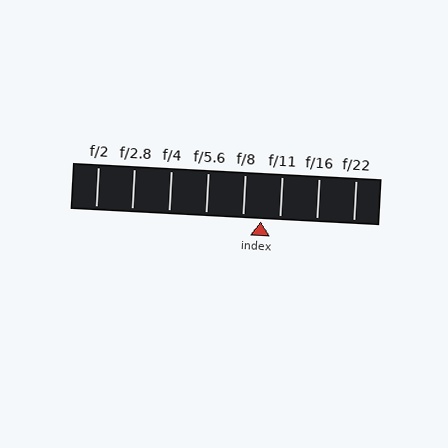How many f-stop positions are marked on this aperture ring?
There are 8 f-stop positions marked.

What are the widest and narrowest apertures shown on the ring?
The widest aperture shown is f/2 and the narrowest is f/22.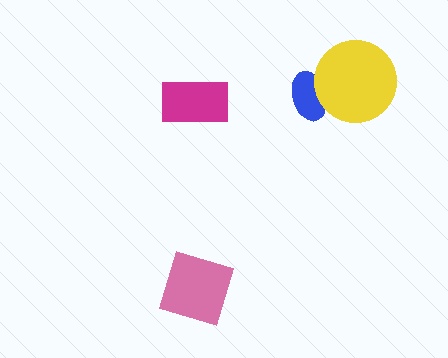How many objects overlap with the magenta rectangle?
0 objects overlap with the magenta rectangle.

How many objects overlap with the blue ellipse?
1 object overlaps with the blue ellipse.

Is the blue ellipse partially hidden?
Yes, it is partially covered by another shape.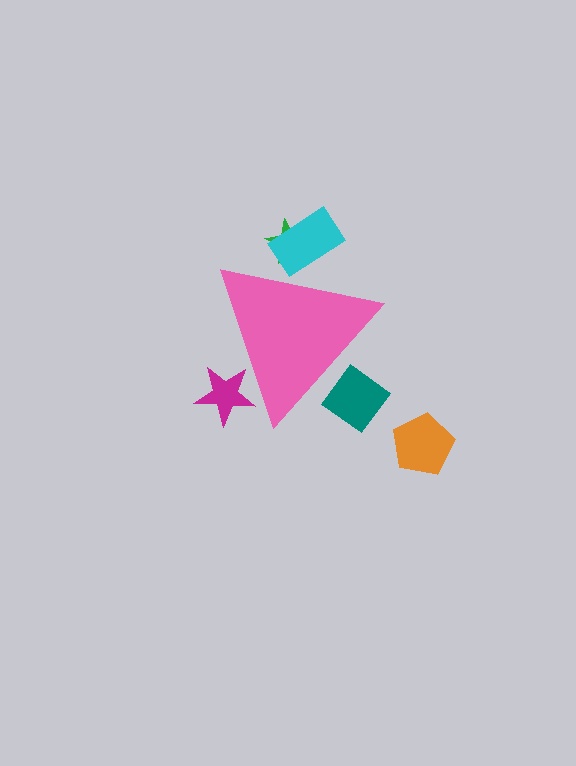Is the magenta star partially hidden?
Yes, the magenta star is partially hidden behind the pink triangle.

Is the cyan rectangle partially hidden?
Yes, the cyan rectangle is partially hidden behind the pink triangle.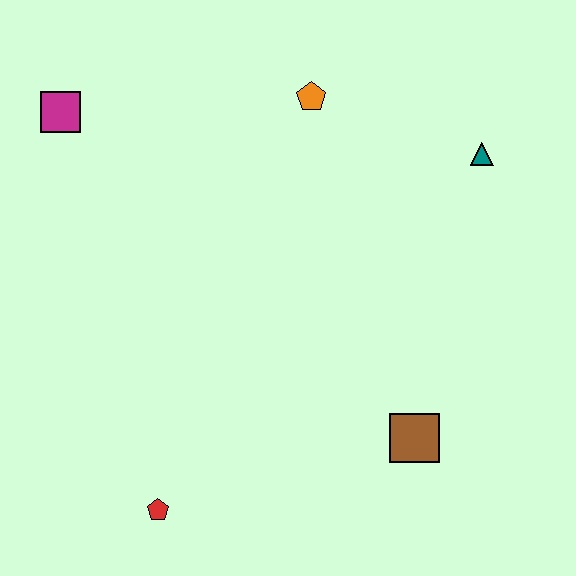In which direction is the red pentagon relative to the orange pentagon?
The red pentagon is below the orange pentagon.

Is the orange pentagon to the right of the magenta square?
Yes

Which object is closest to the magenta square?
The orange pentagon is closest to the magenta square.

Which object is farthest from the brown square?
The magenta square is farthest from the brown square.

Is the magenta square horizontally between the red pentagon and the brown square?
No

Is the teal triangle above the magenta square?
No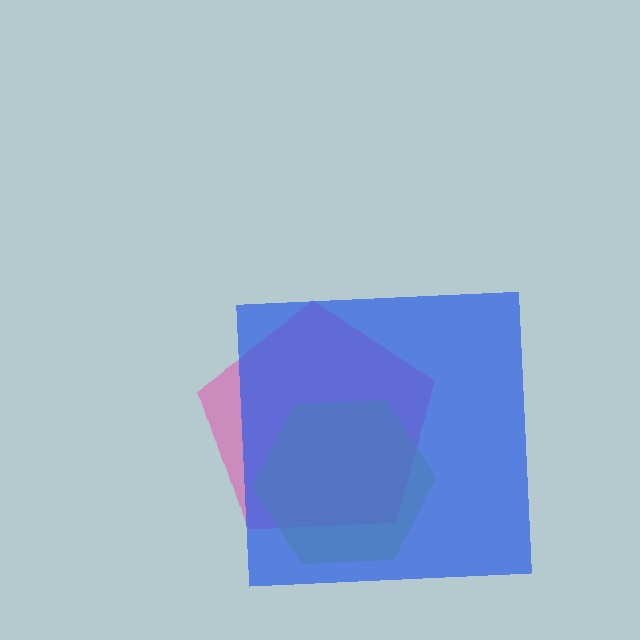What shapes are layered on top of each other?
The layered shapes are: a pink pentagon, a lime hexagon, a blue square.